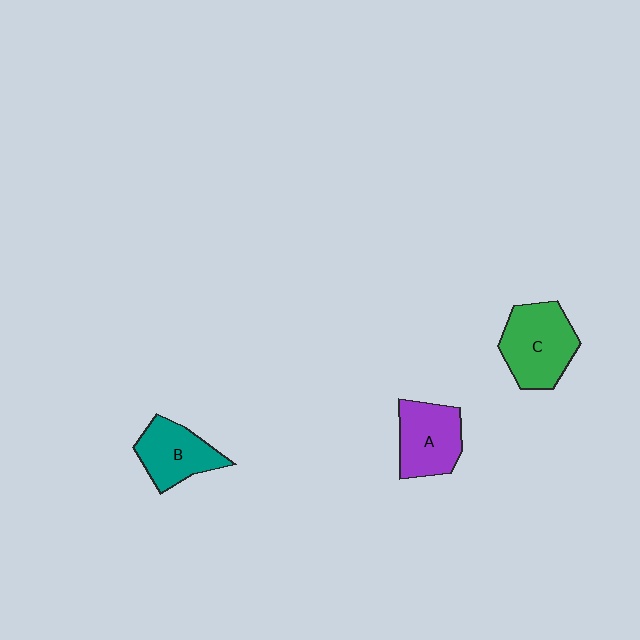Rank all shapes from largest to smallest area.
From largest to smallest: C (green), A (purple), B (teal).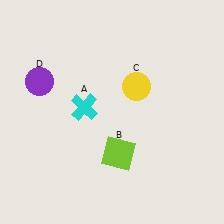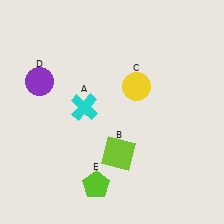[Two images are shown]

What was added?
A lime pentagon (E) was added in Image 2.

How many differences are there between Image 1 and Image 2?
There is 1 difference between the two images.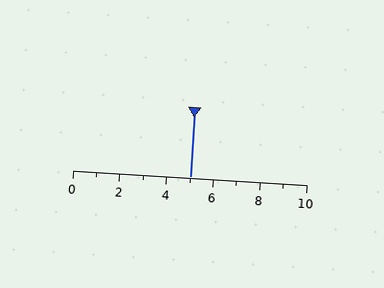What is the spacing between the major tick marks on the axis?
The major ticks are spaced 2 apart.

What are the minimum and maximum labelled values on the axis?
The axis runs from 0 to 10.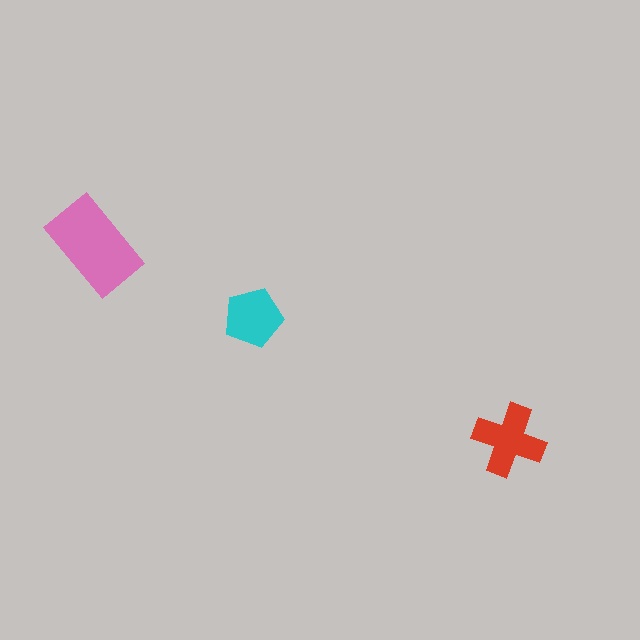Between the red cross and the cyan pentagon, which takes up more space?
The red cross.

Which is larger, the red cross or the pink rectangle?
The pink rectangle.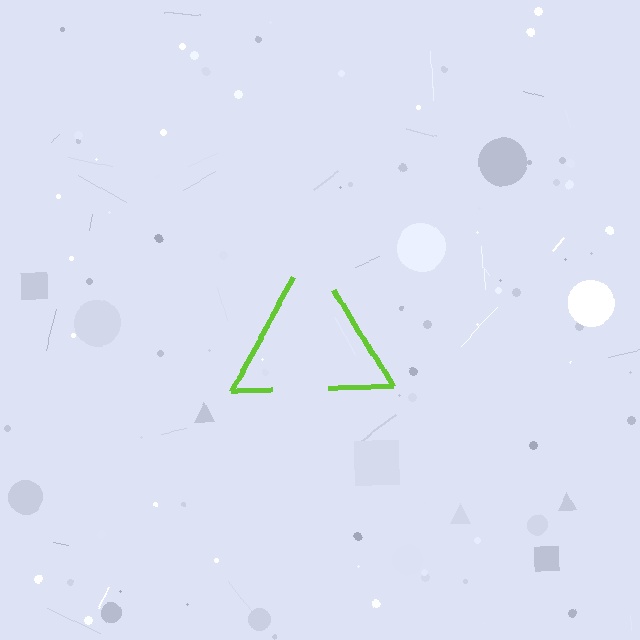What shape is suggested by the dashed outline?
The dashed outline suggests a triangle.